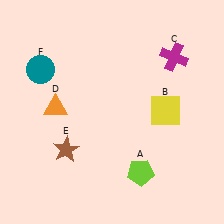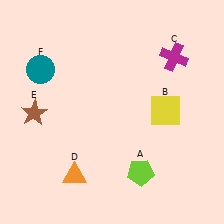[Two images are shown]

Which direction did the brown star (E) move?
The brown star (E) moved up.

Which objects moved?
The objects that moved are: the orange triangle (D), the brown star (E).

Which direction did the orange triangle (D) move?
The orange triangle (D) moved down.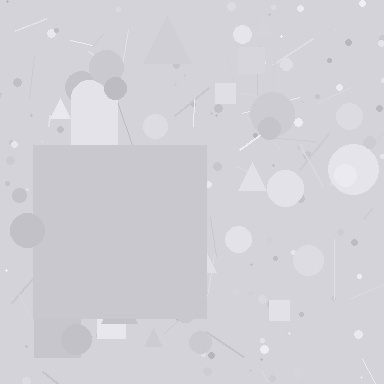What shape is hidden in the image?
A square is hidden in the image.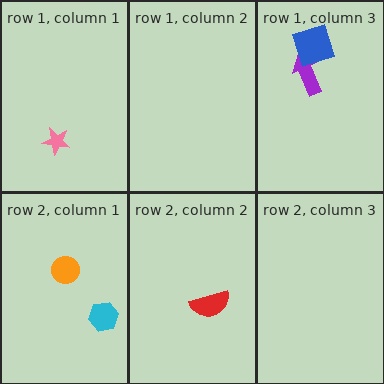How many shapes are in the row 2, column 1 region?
2.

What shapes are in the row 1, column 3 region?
The purple arrow, the blue square.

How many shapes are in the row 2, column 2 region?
1.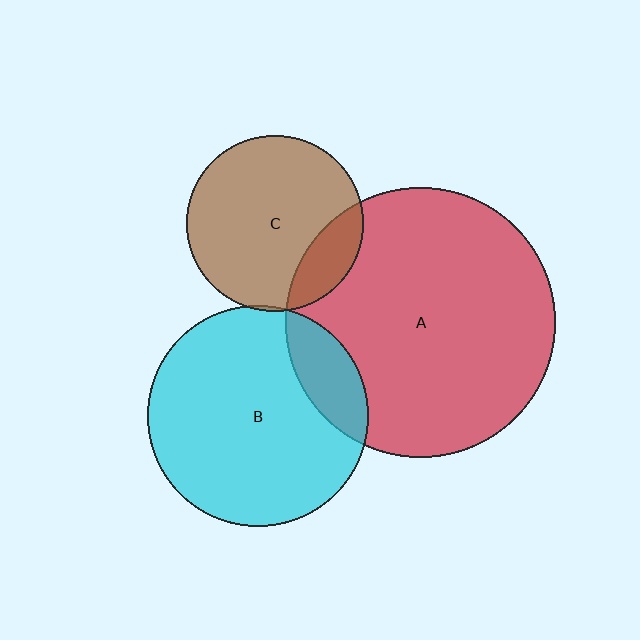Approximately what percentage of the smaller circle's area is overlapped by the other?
Approximately 5%.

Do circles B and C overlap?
Yes.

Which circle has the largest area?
Circle A (red).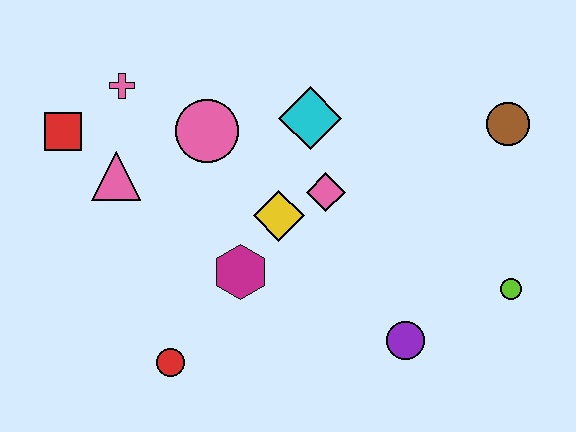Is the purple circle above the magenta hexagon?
No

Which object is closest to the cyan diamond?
The pink diamond is closest to the cyan diamond.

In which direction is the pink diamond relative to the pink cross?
The pink diamond is to the right of the pink cross.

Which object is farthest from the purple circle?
The red square is farthest from the purple circle.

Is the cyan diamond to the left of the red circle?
No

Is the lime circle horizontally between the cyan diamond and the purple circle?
No